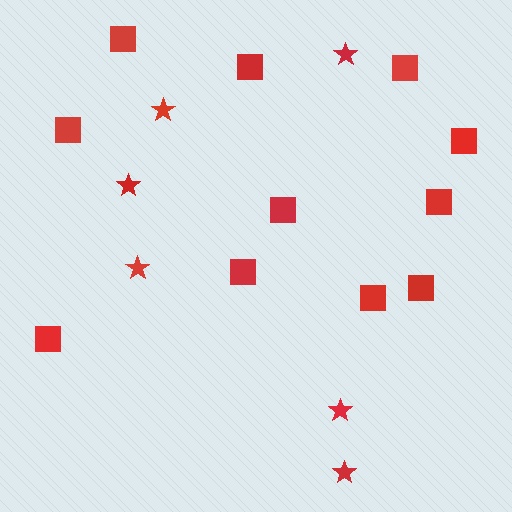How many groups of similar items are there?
There are 2 groups: one group of squares (11) and one group of stars (6).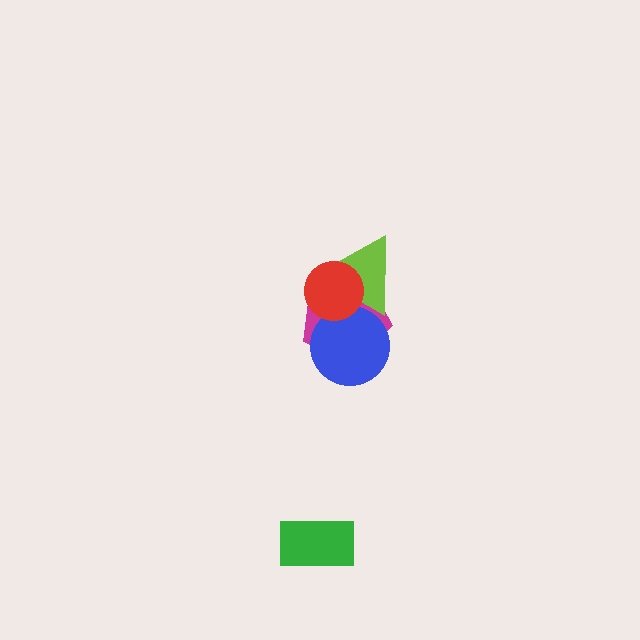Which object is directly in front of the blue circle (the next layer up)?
The lime triangle is directly in front of the blue circle.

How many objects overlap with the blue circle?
3 objects overlap with the blue circle.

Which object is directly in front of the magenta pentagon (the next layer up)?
The blue circle is directly in front of the magenta pentagon.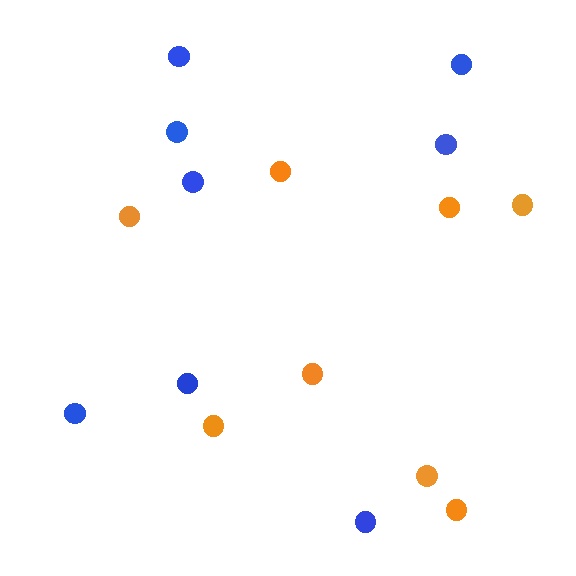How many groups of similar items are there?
There are 2 groups: one group of blue circles (8) and one group of orange circles (8).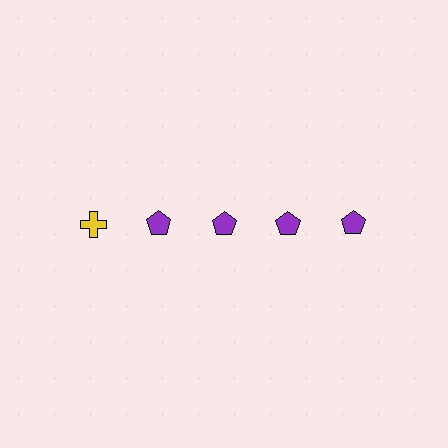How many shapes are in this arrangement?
There are 5 shapes arranged in a grid pattern.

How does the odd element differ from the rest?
It differs in both color (yellow instead of purple) and shape (cross instead of pentagon).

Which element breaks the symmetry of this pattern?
The yellow cross in the top row, leftmost column breaks the symmetry. All other shapes are purple pentagons.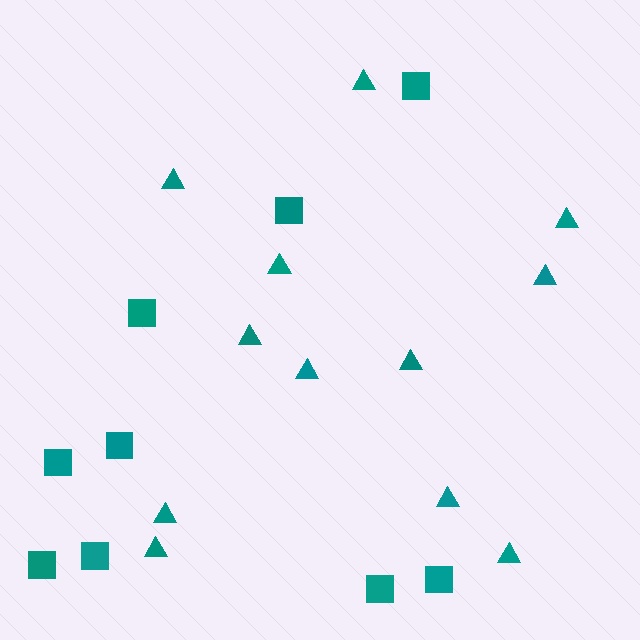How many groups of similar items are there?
There are 2 groups: one group of triangles (12) and one group of squares (9).